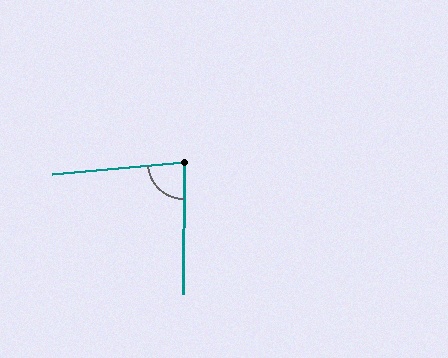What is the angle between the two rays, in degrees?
Approximately 85 degrees.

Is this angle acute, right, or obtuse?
It is acute.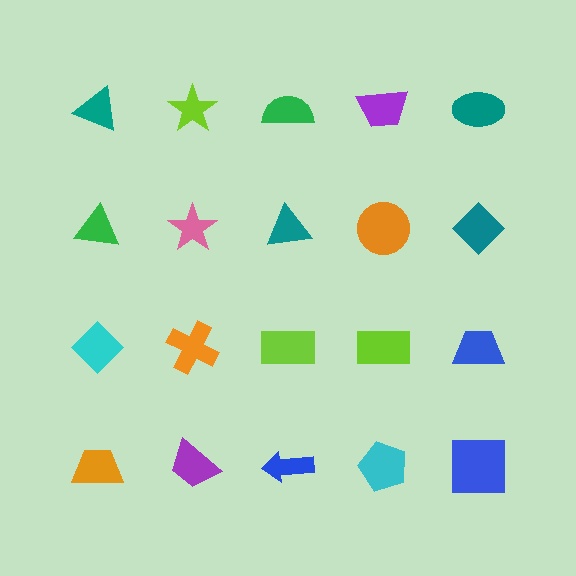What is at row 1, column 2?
A lime star.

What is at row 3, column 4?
A lime rectangle.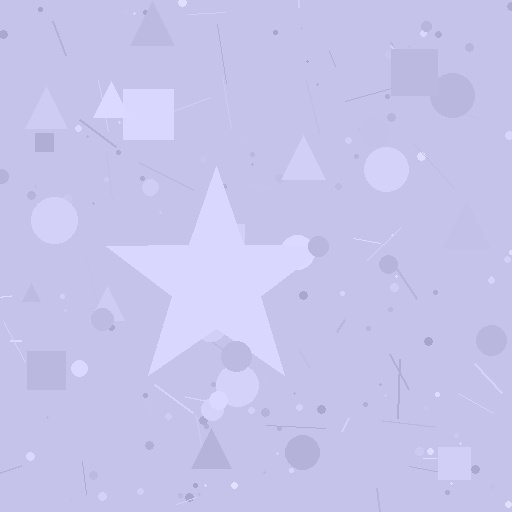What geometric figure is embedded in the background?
A star is embedded in the background.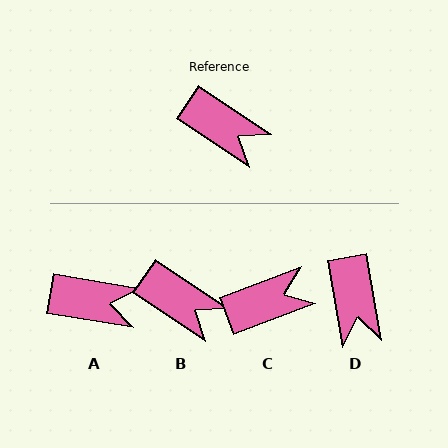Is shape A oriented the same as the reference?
No, it is off by about 25 degrees.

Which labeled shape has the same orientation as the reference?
B.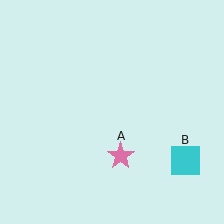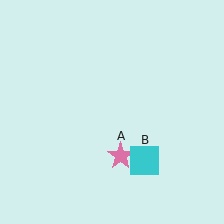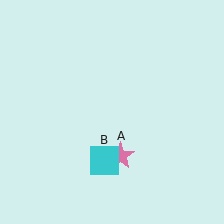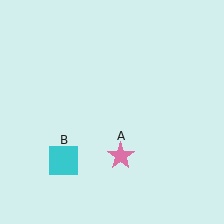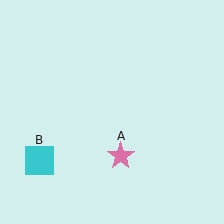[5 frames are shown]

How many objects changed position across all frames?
1 object changed position: cyan square (object B).